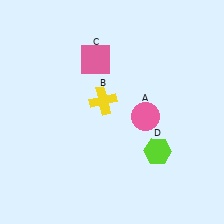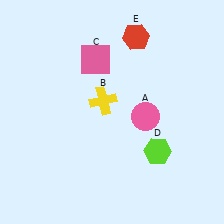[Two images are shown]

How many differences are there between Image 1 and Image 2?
There is 1 difference between the two images.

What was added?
A red hexagon (E) was added in Image 2.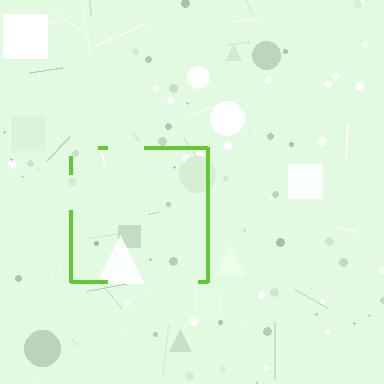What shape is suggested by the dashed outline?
The dashed outline suggests a square.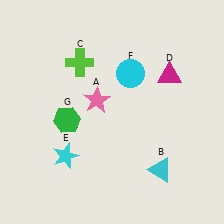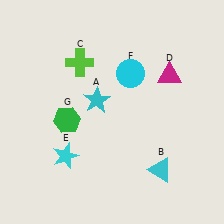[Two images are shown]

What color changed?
The star (A) changed from pink in Image 1 to cyan in Image 2.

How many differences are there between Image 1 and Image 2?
There is 1 difference between the two images.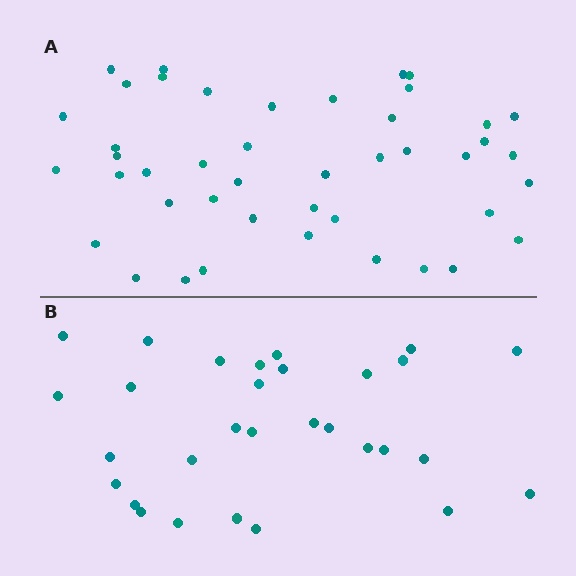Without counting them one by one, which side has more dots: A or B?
Region A (the top region) has more dots.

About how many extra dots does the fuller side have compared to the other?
Region A has approximately 15 more dots than region B.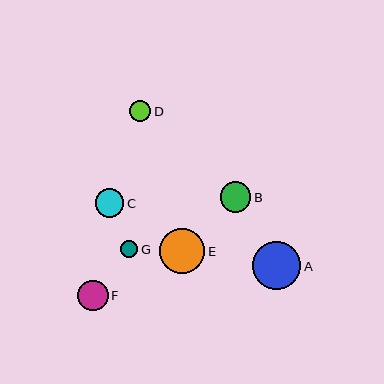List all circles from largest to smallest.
From largest to smallest: A, E, F, B, C, D, G.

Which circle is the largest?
Circle A is the largest with a size of approximately 48 pixels.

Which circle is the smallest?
Circle G is the smallest with a size of approximately 17 pixels.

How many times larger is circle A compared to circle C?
Circle A is approximately 1.7 times the size of circle C.